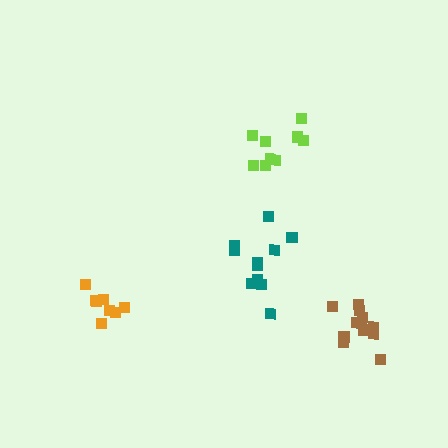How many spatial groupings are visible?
There are 4 spatial groupings.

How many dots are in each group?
Group 1: 11 dots, Group 2: 8 dots, Group 3: 9 dots, Group 4: 13 dots (41 total).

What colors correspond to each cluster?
The clusters are colored: teal, orange, lime, brown.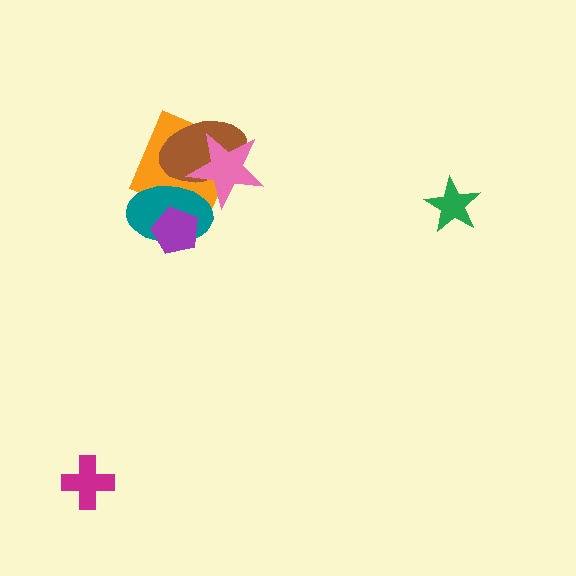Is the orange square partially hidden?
Yes, it is partially covered by another shape.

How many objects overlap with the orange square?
3 objects overlap with the orange square.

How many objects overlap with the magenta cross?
0 objects overlap with the magenta cross.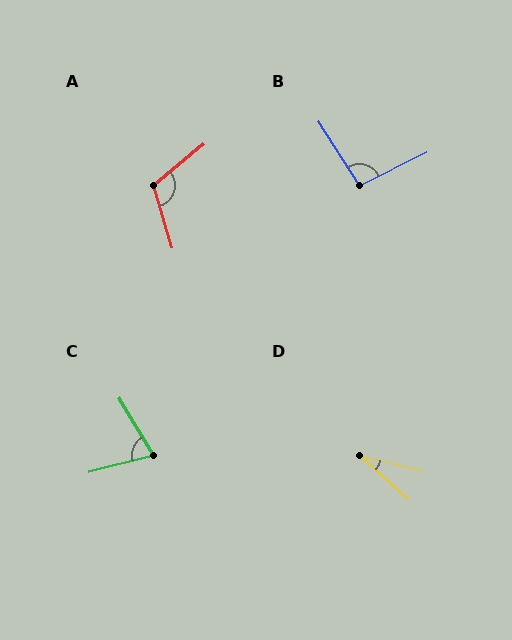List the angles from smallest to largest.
D (29°), C (73°), B (96°), A (113°).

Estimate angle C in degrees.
Approximately 73 degrees.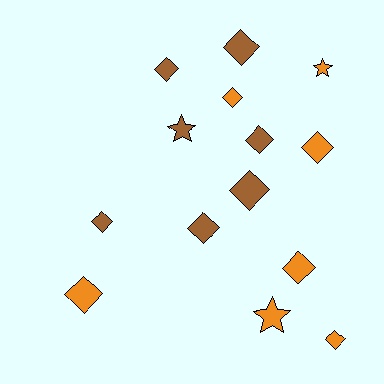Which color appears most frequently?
Brown, with 7 objects.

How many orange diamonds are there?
There are 5 orange diamonds.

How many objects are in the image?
There are 14 objects.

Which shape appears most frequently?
Diamond, with 11 objects.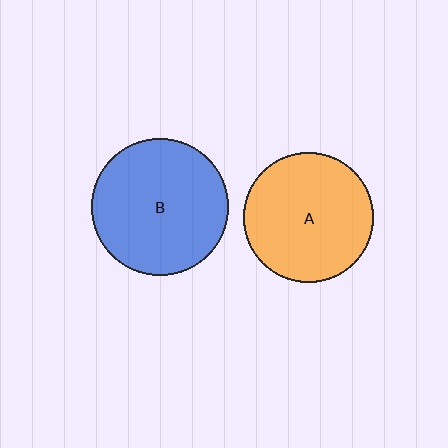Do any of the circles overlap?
No, none of the circles overlap.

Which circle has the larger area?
Circle B (blue).